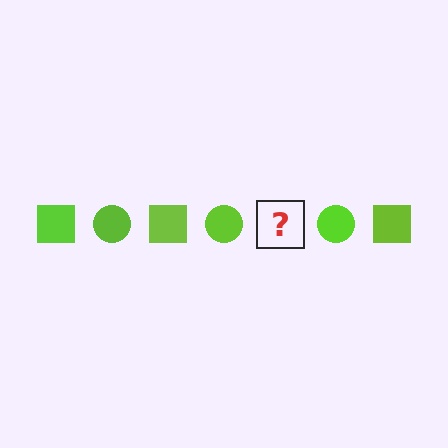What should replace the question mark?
The question mark should be replaced with a lime square.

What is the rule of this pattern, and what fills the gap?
The rule is that the pattern cycles through square, circle shapes in lime. The gap should be filled with a lime square.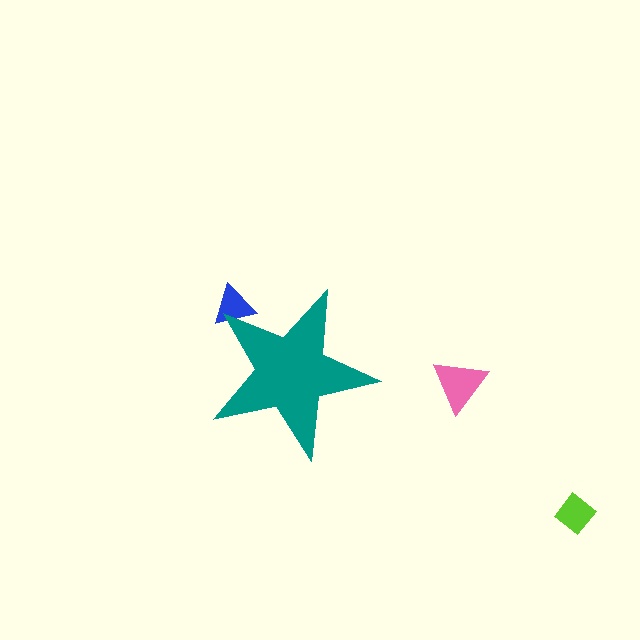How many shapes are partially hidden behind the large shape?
1 shape is partially hidden.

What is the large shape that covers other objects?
A teal star.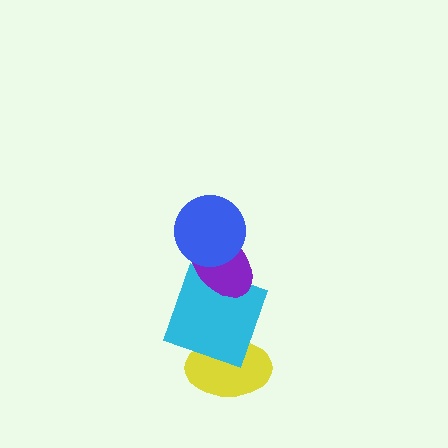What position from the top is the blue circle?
The blue circle is 1st from the top.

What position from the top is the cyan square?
The cyan square is 3rd from the top.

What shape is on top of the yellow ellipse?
The cyan square is on top of the yellow ellipse.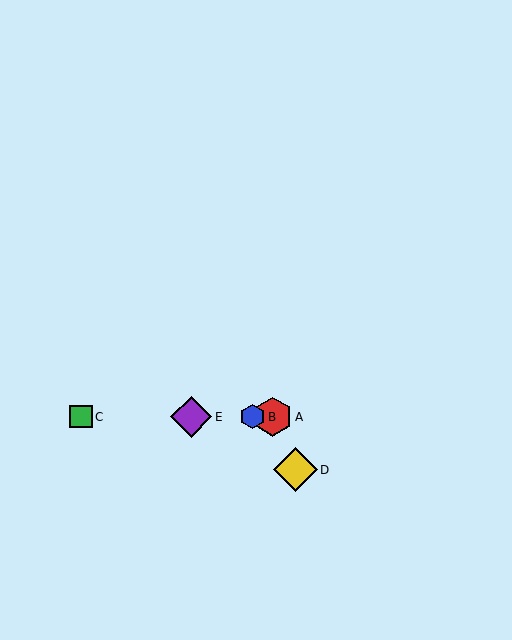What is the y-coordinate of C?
Object C is at y≈417.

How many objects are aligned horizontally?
4 objects (A, B, C, E) are aligned horizontally.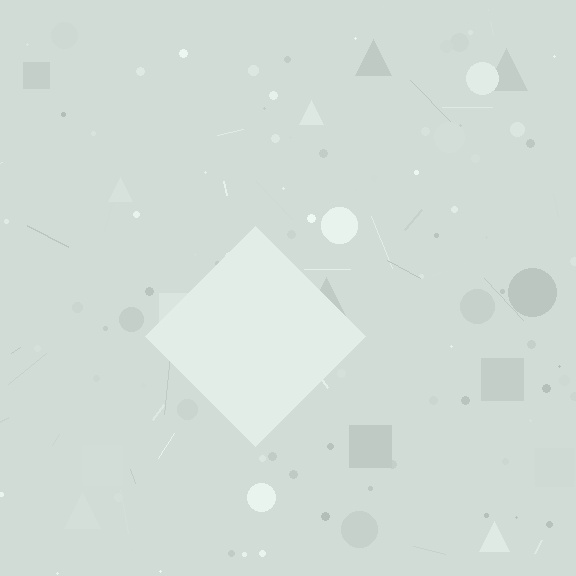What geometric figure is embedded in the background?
A diamond is embedded in the background.